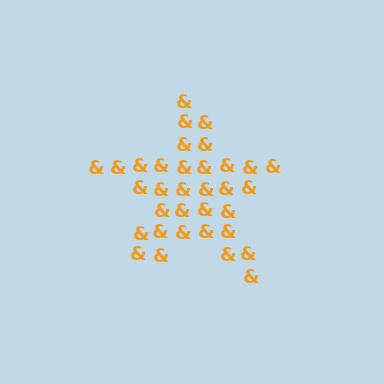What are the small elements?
The small elements are ampersands.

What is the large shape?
The large shape is a star.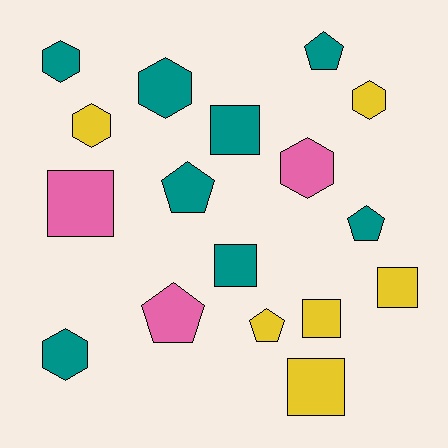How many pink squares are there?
There is 1 pink square.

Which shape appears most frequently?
Hexagon, with 6 objects.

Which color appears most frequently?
Teal, with 8 objects.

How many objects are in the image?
There are 17 objects.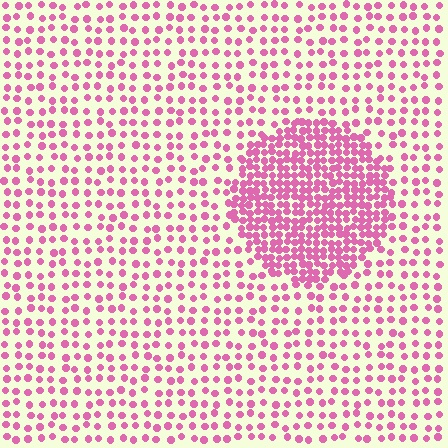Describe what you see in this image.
The image contains small pink elements arranged at two different densities. A circle-shaped region is visible where the elements are more densely packed than the surrounding area.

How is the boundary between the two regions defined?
The boundary is defined by a change in element density (approximately 2.5x ratio). All elements are the same color, size, and shape.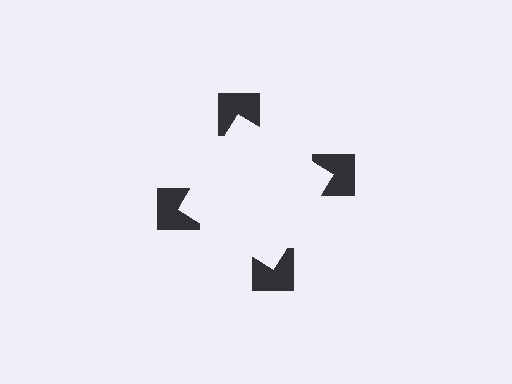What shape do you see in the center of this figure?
An illusory square — its edges are inferred from the aligned wedge cuts in the notched squares, not physically drawn.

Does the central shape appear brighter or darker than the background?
It typically appears slightly brighter than the background, even though no actual brightness change is drawn.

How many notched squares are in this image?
There are 4 — one at each vertex of the illusory square.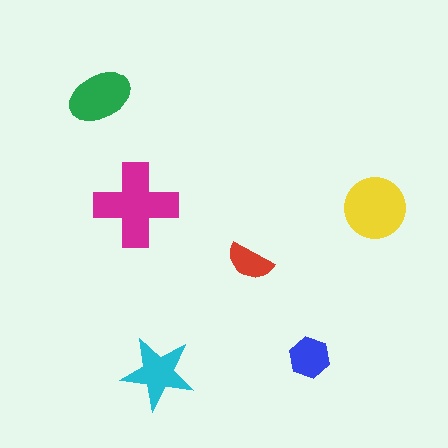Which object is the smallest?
The red semicircle.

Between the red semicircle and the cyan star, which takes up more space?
The cyan star.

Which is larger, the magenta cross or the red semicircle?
The magenta cross.